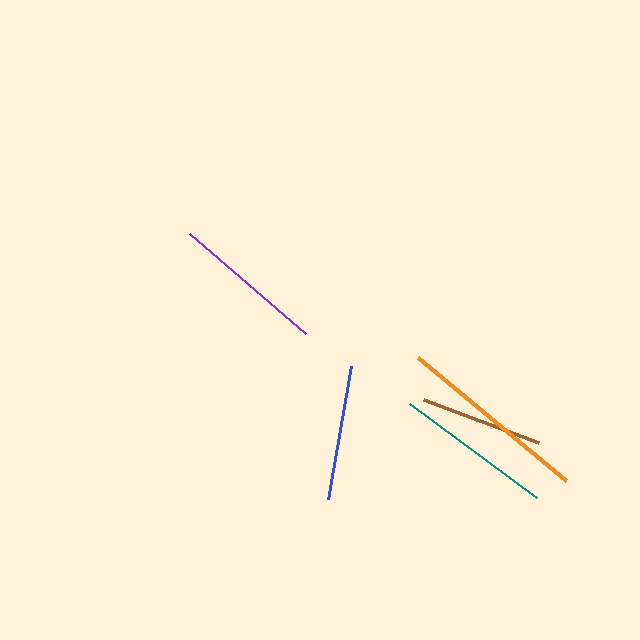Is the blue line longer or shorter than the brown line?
The blue line is longer than the brown line.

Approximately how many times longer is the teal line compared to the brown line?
The teal line is approximately 1.3 times the length of the brown line.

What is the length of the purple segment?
The purple segment is approximately 153 pixels long.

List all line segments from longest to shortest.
From longest to shortest: orange, teal, purple, blue, brown.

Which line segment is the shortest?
The brown line is the shortest at approximately 123 pixels.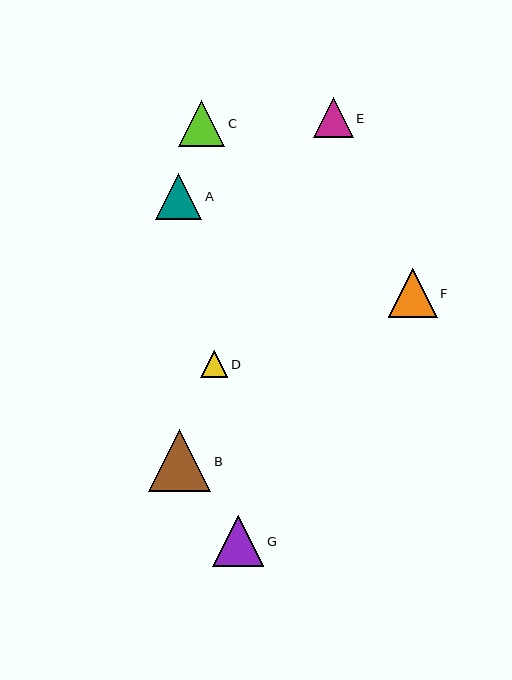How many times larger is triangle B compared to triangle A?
Triangle B is approximately 1.3 times the size of triangle A.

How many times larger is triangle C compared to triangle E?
Triangle C is approximately 1.1 times the size of triangle E.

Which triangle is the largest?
Triangle B is the largest with a size of approximately 62 pixels.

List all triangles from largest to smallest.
From largest to smallest: B, G, F, A, C, E, D.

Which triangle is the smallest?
Triangle D is the smallest with a size of approximately 27 pixels.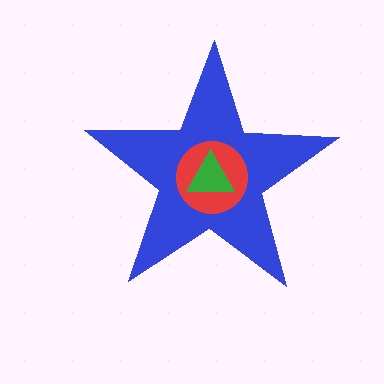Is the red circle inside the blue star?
Yes.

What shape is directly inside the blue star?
The red circle.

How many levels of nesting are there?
3.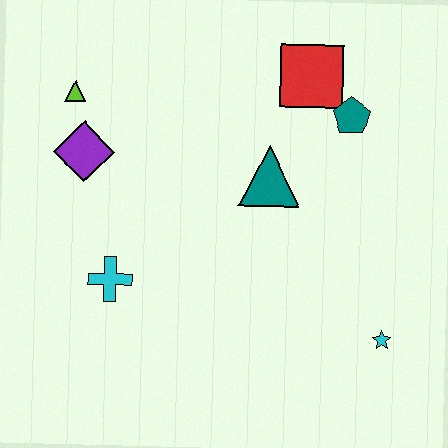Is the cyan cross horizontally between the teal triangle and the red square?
No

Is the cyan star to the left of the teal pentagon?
No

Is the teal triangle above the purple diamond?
No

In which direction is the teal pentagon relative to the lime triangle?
The teal pentagon is to the right of the lime triangle.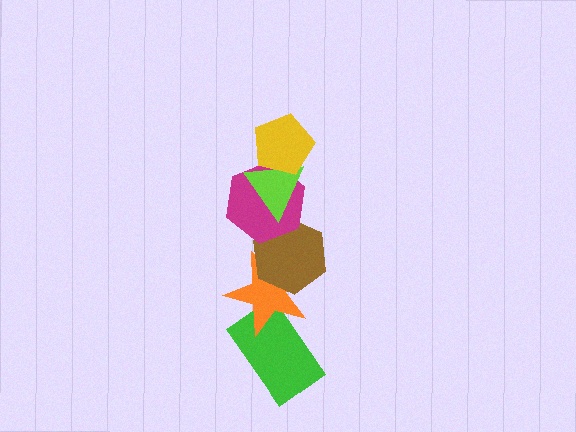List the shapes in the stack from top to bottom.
From top to bottom: the yellow pentagon, the lime triangle, the magenta hexagon, the brown hexagon, the orange star, the green rectangle.